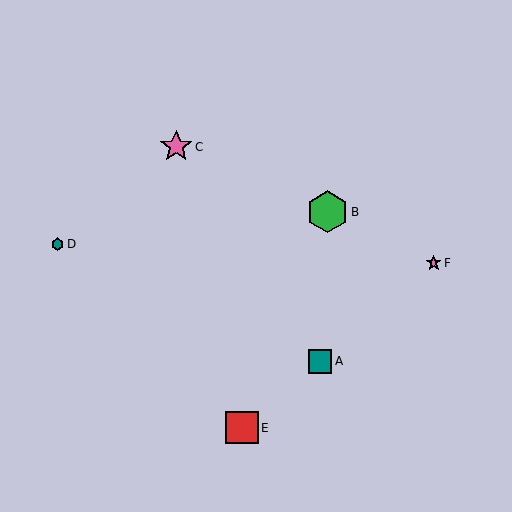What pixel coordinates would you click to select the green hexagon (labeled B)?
Click at (327, 212) to select the green hexagon B.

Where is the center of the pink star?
The center of the pink star is at (176, 147).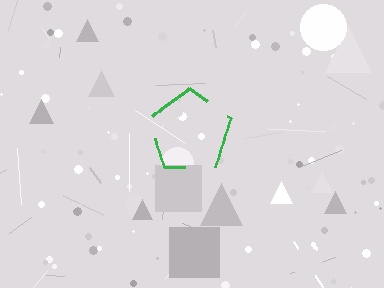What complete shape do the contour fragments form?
The contour fragments form a pentagon.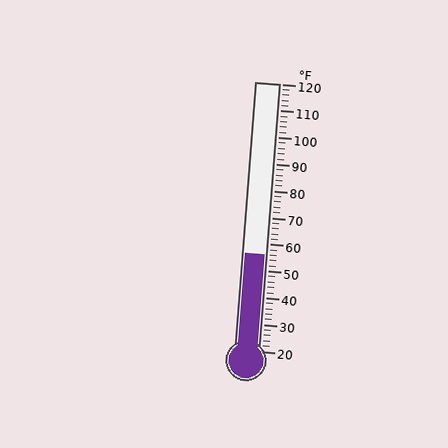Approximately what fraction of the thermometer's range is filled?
The thermometer is filled to approximately 35% of its range.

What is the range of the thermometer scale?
The thermometer scale ranges from 20°F to 120°F.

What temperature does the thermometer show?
The thermometer shows approximately 56°F.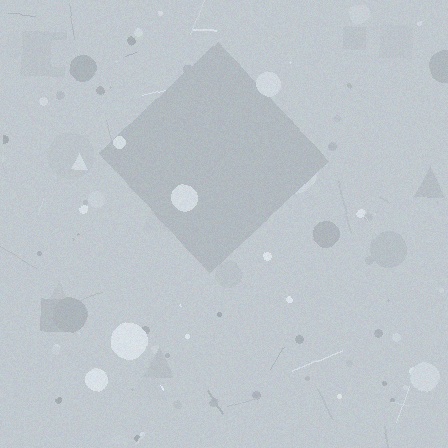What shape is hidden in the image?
A diamond is hidden in the image.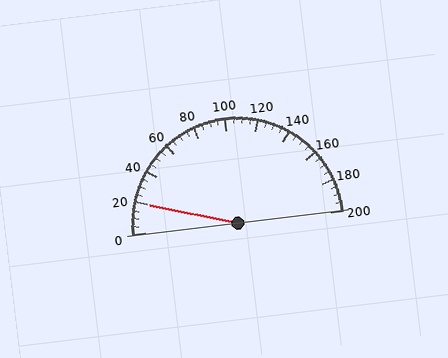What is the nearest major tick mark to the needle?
The nearest major tick mark is 20.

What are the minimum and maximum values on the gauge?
The gauge ranges from 0 to 200.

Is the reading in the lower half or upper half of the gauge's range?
The reading is in the lower half of the range (0 to 200).